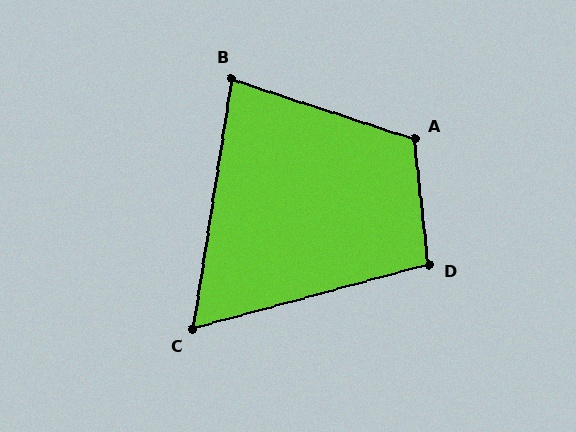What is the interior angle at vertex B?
Approximately 81 degrees (acute).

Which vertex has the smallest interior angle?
C, at approximately 66 degrees.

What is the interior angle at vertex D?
Approximately 99 degrees (obtuse).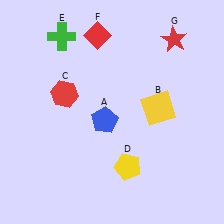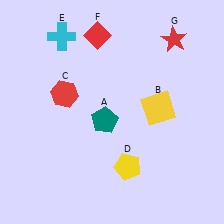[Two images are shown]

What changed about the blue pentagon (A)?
In Image 1, A is blue. In Image 2, it changed to teal.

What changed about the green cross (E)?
In Image 1, E is green. In Image 2, it changed to cyan.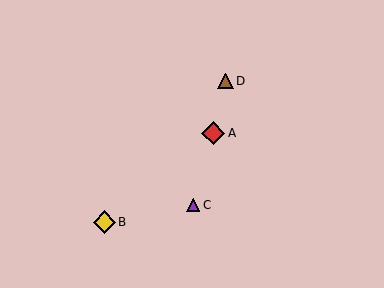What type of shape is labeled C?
Shape C is a purple triangle.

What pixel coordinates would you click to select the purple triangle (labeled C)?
Click at (193, 205) to select the purple triangle C.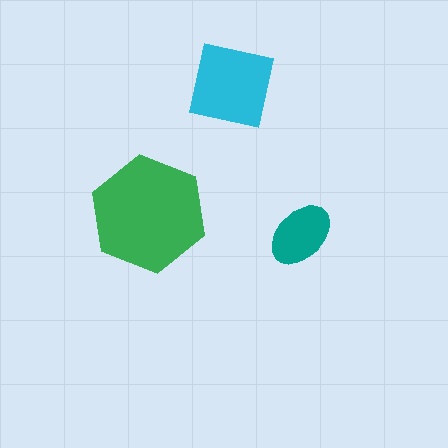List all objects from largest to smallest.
The green hexagon, the cyan square, the teal ellipse.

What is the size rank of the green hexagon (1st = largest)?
1st.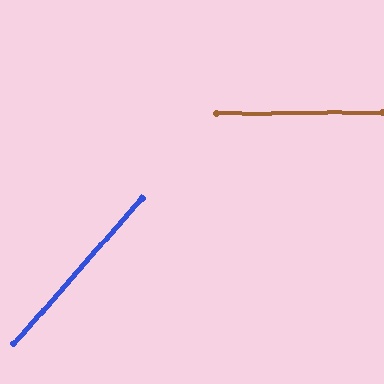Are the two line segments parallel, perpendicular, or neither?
Neither parallel nor perpendicular — they differ by about 49°.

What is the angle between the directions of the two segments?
Approximately 49 degrees.